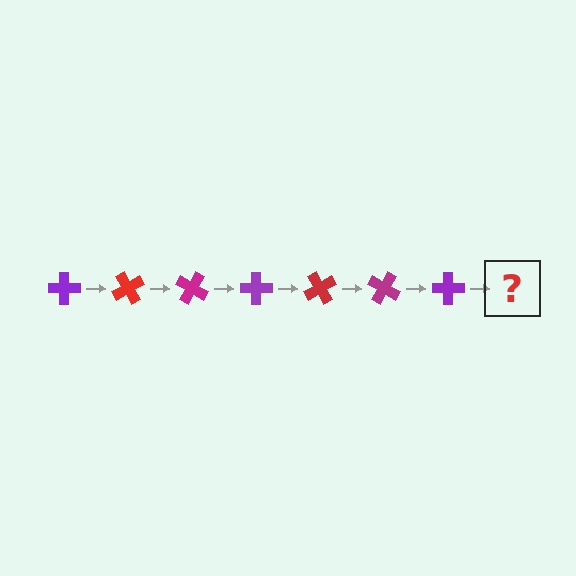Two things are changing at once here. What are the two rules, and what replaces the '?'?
The two rules are that it rotates 60 degrees each step and the color cycles through purple, red, and magenta. The '?' should be a red cross, rotated 420 degrees from the start.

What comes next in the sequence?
The next element should be a red cross, rotated 420 degrees from the start.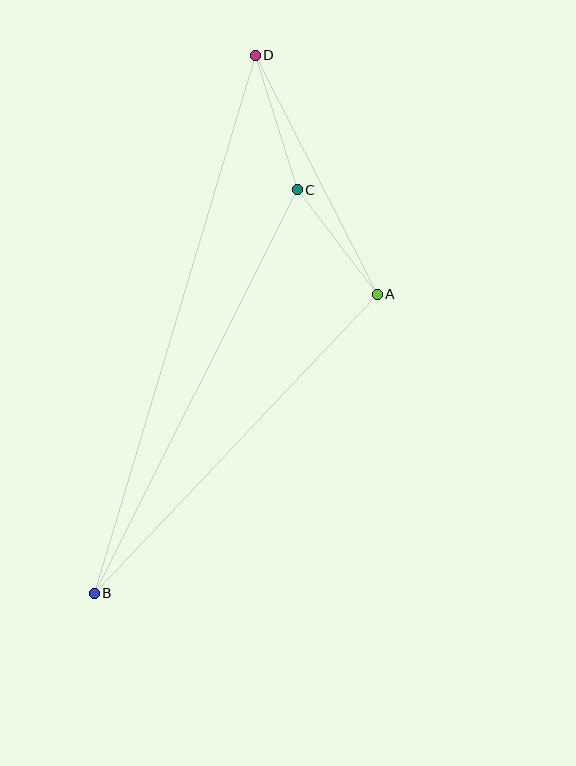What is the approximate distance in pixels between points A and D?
The distance between A and D is approximately 269 pixels.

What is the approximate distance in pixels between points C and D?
The distance between C and D is approximately 141 pixels.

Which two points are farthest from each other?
Points B and D are farthest from each other.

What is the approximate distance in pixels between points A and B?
The distance between A and B is approximately 412 pixels.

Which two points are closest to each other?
Points A and C are closest to each other.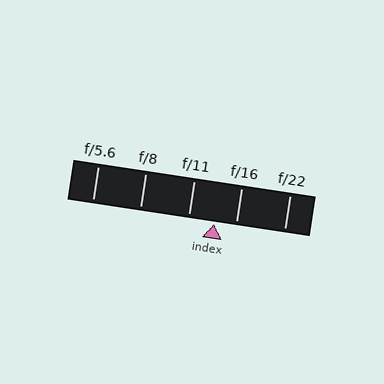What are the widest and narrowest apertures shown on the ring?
The widest aperture shown is f/5.6 and the narrowest is f/22.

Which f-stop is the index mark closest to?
The index mark is closest to f/16.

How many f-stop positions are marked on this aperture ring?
There are 5 f-stop positions marked.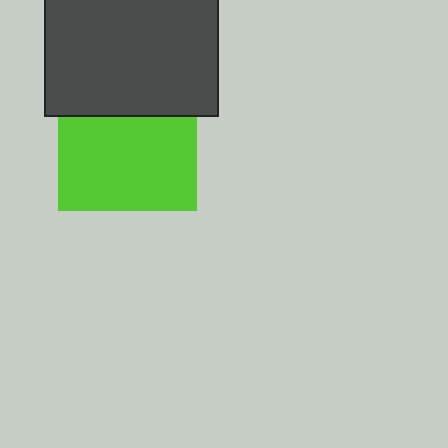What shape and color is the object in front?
The object in front is a dark gray square.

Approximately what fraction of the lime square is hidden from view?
Roughly 33% of the lime square is hidden behind the dark gray square.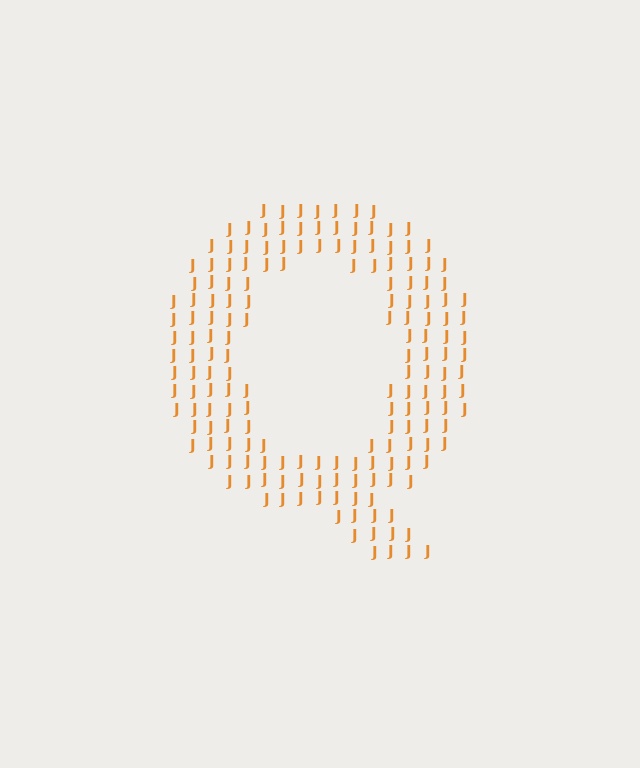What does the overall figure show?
The overall figure shows the letter Q.